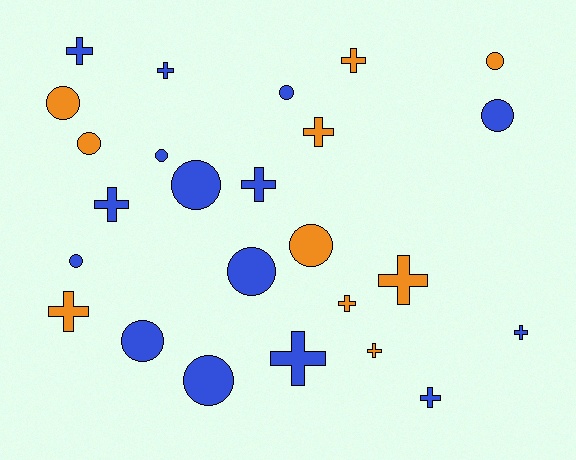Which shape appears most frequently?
Cross, with 13 objects.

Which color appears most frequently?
Blue, with 15 objects.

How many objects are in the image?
There are 25 objects.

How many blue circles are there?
There are 8 blue circles.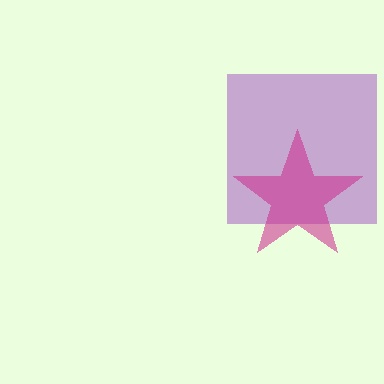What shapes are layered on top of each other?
The layered shapes are: a purple square, a magenta star.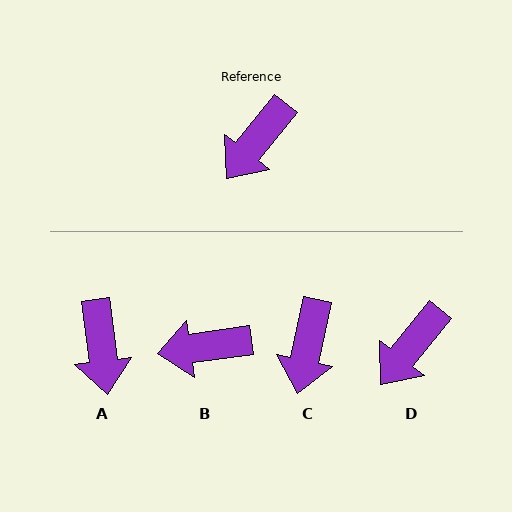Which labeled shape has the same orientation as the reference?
D.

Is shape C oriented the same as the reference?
No, it is off by about 27 degrees.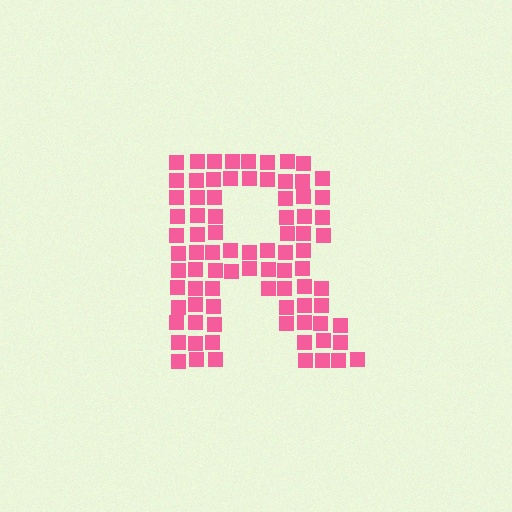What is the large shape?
The large shape is the letter R.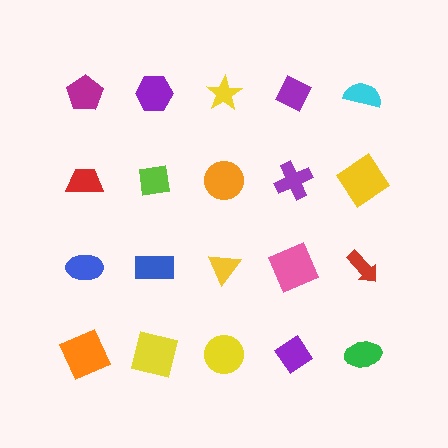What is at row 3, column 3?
A yellow triangle.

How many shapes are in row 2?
5 shapes.